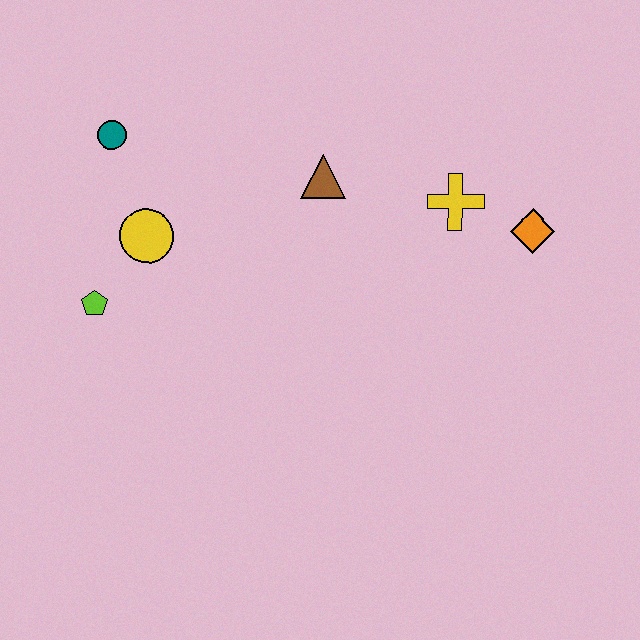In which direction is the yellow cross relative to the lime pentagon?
The yellow cross is to the right of the lime pentagon.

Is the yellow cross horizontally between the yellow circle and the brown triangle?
No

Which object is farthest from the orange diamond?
The lime pentagon is farthest from the orange diamond.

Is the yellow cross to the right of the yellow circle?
Yes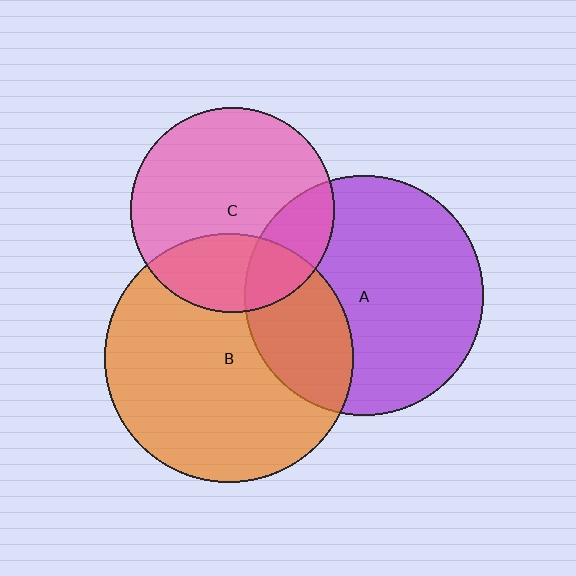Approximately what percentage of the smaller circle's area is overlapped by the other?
Approximately 30%.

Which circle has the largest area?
Circle B (orange).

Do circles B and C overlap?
Yes.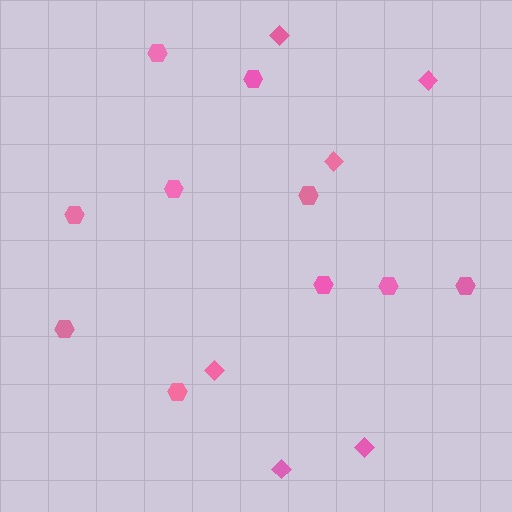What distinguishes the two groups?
There are 2 groups: one group of diamonds (6) and one group of hexagons (10).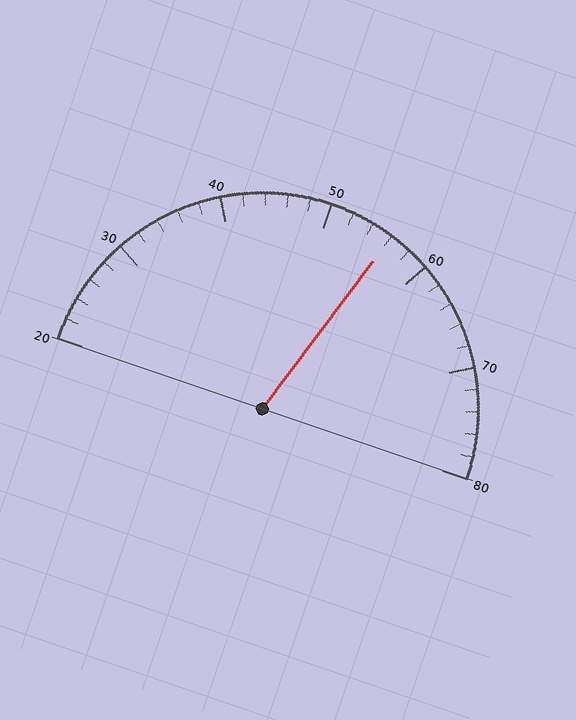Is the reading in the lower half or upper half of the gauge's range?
The reading is in the upper half of the range (20 to 80).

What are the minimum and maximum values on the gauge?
The gauge ranges from 20 to 80.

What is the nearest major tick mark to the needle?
The nearest major tick mark is 60.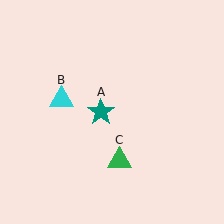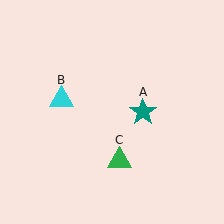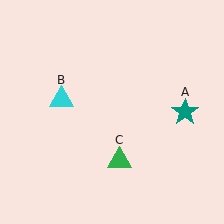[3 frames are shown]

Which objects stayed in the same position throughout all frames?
Cyan triangle (object B) and green triangle (object C) remained stationary.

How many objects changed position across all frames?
1 object changed position: teal star (object A).